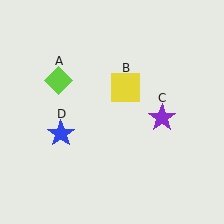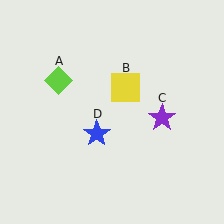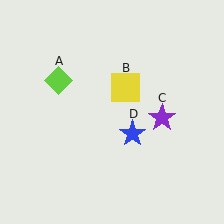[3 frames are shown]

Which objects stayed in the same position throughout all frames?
Lime diamond (object A) and yellow square (object B) and purple star (object C) remained stationary.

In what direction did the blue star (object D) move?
The blue star (object D) moved right.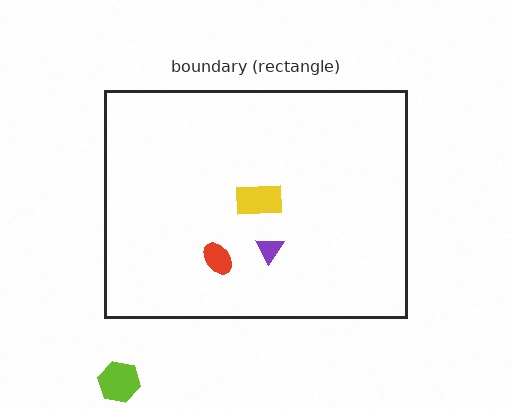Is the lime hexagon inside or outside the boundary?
Outside.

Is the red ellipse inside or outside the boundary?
Inside.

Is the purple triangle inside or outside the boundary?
Inside.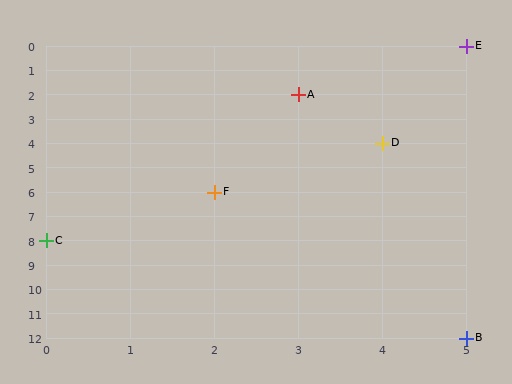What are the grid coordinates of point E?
Point E is at grid coordinates (5, 0).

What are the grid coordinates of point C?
Point C is at grid coordinates (0, 8).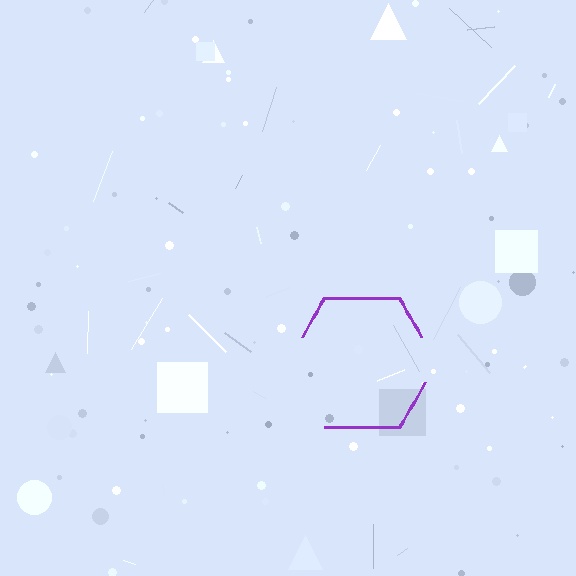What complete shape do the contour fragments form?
The contour fragments form a hexagon.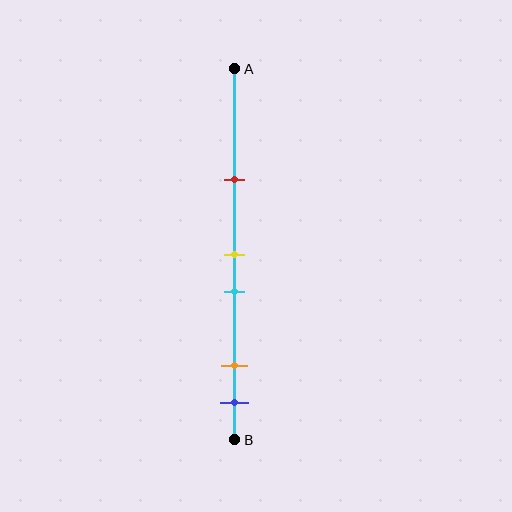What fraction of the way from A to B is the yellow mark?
The yellow mark is approximately 50% (0.5) of the way from A to B.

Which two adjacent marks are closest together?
The yellow and cyan marks are the closest adjacent pair.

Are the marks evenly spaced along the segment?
No, the marks are not evenly spaced.